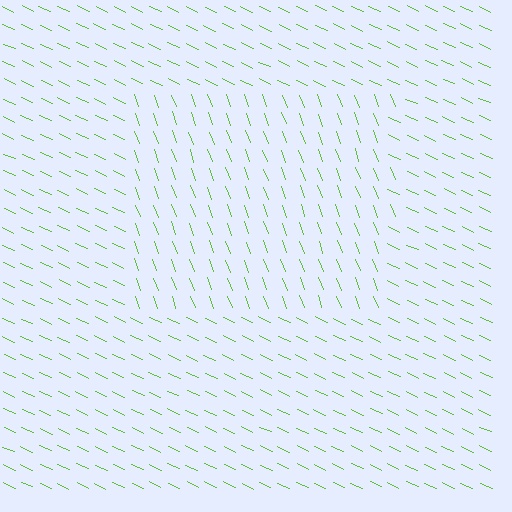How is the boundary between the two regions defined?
The boundary is defined purely by a change in line orientation (approximately 45 degrees difference). All lines are the same color and thickness.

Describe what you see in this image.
The image is filled with small lime line segments. A rectangle region in the image has lines oriented differently from the surrounding lines, creating a visible texture boundary.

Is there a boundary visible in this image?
Yes, there is a texture boundary formed by a change in line orientation.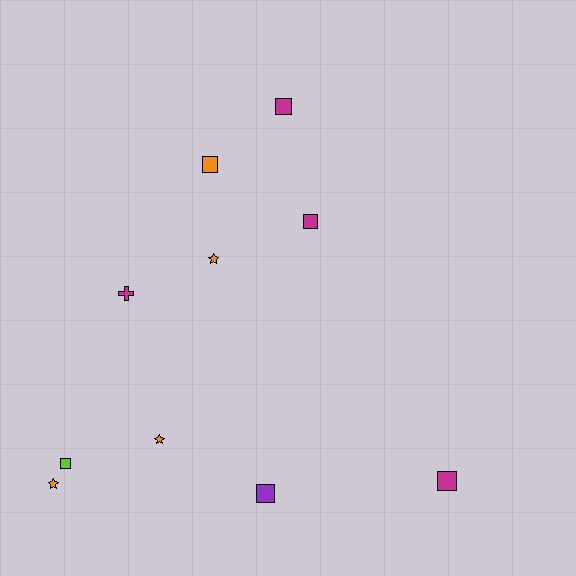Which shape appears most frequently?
Square, with 6 objects.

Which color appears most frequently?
Magenta, with 4 objects.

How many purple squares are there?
There is 1 purple square.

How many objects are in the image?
There are 10 objects.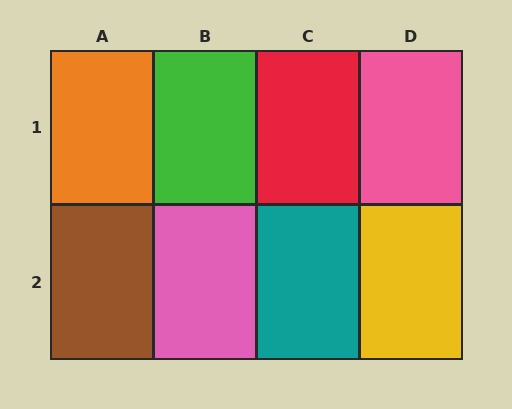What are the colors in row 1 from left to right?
Orange, green, red, pink.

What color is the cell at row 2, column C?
Teal.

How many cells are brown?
1 cell is brown.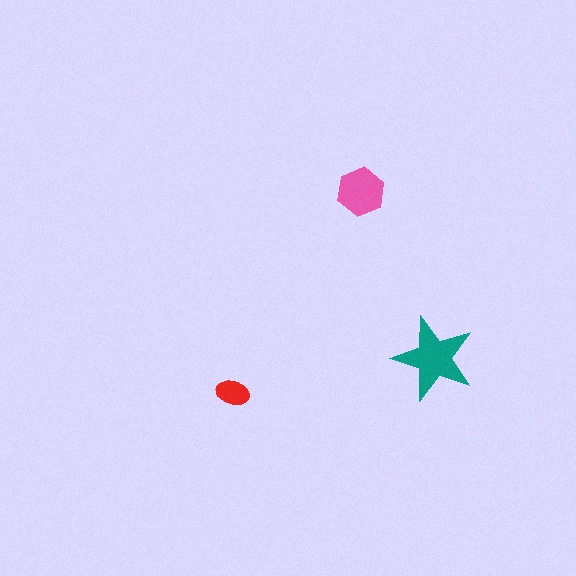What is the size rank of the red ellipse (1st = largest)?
3rd.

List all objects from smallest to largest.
The red ellipse, the pink hexagon, the teal star.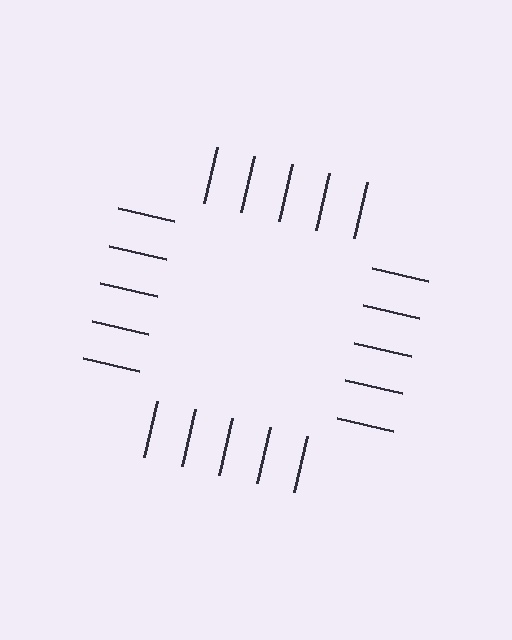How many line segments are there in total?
20 — 5 along each of the 4 edges.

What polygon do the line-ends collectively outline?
An illusory square — the line segments terminate on its edges but no continuous stroke is drawn.